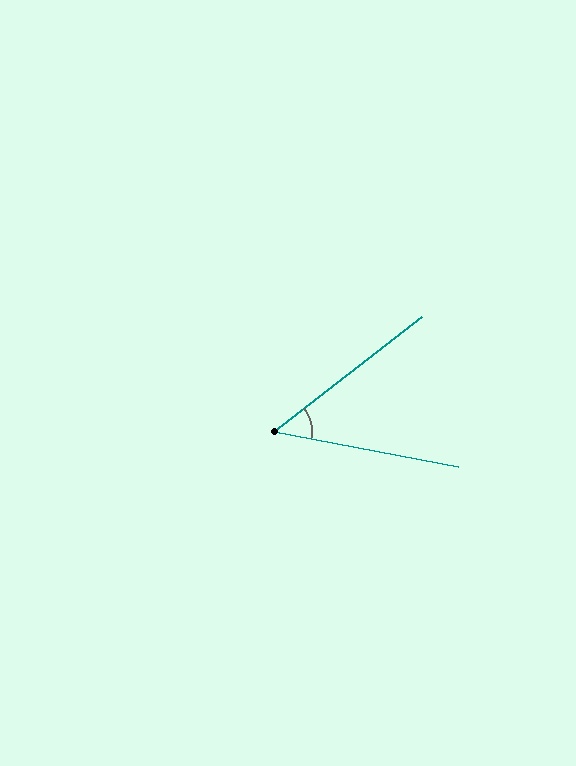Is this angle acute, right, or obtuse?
It is acute.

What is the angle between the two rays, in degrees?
Approximately 48 degrees.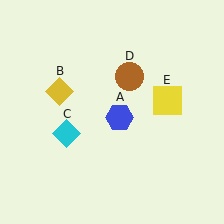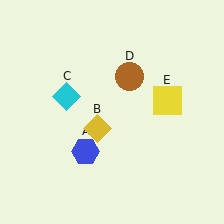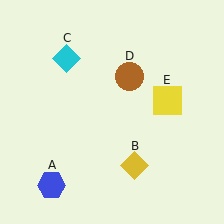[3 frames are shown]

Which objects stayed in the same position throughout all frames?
Brown circle (object D) and yellow square (object E) remained stationary.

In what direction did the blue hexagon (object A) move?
The blue hexagon (object A) moved down and to the left.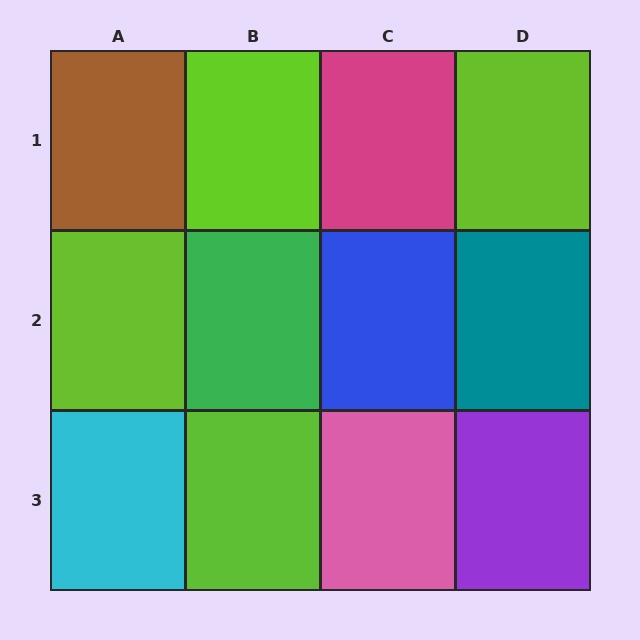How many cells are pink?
1 cell is pink.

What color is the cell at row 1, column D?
Lime.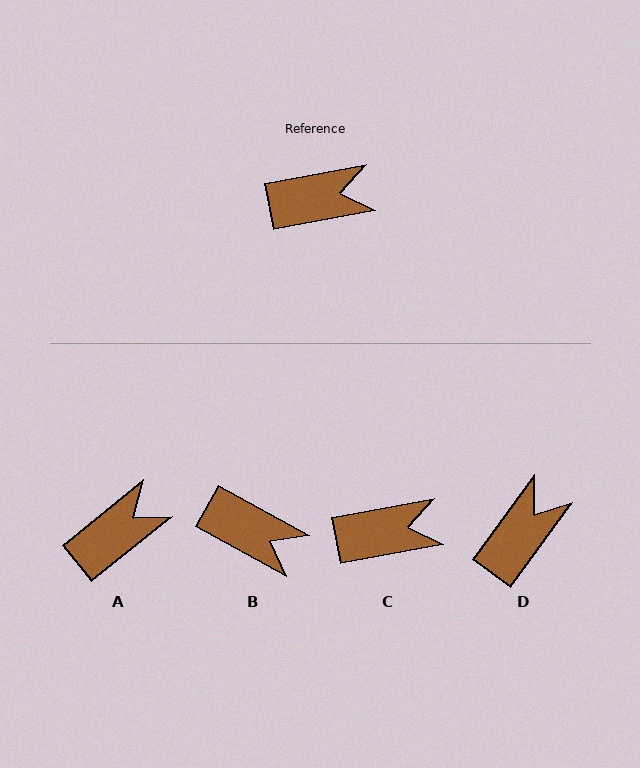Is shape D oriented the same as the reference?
No, it is off by about 43 degrees.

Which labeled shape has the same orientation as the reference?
C.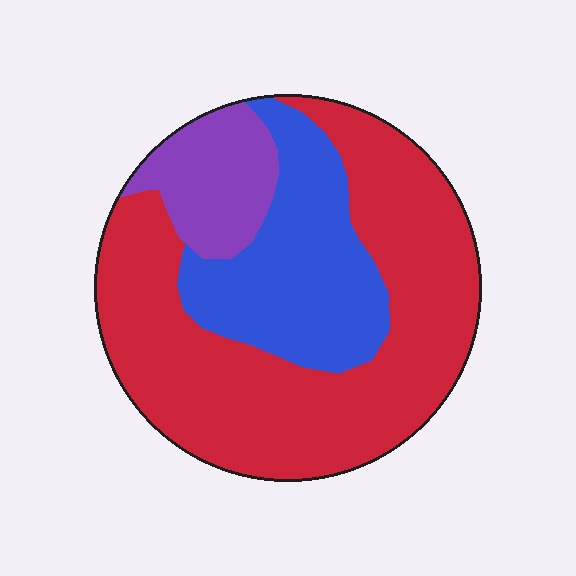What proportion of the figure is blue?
Blue covers roughly 25% of the figure.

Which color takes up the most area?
Red, at roughly 60%.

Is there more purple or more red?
Red.